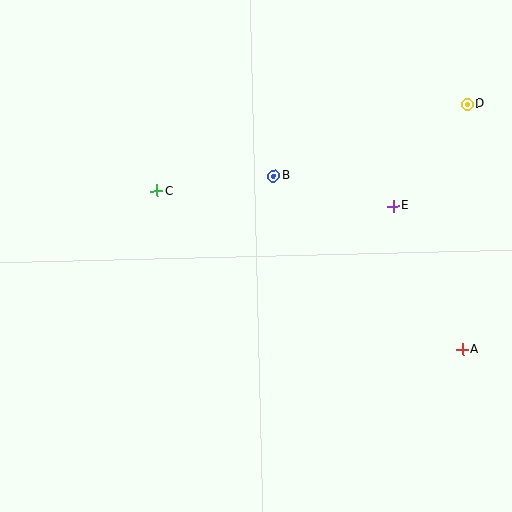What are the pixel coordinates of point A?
Point A is at (462, 349).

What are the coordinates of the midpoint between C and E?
The midpoint between C and E is at (275, 198).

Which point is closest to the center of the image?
Point B at (274, 176) is closest to the center.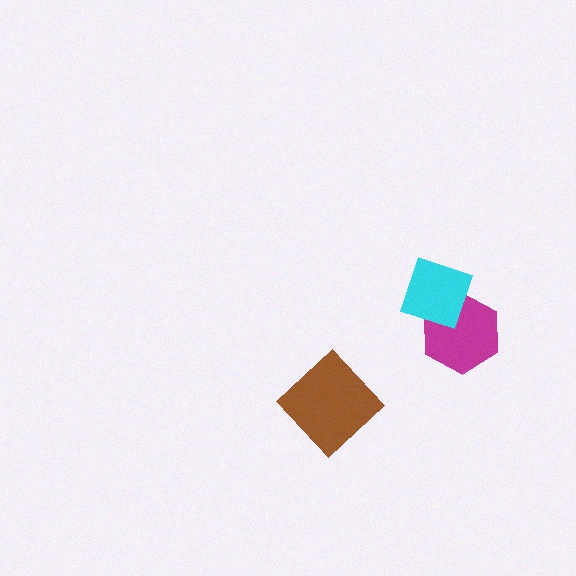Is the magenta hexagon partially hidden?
Yes, it is partially covered by another shape.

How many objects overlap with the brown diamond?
0 objects overlap with the brown diamond.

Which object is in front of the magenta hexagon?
The cyan diamond is in front of the magenta hexagon.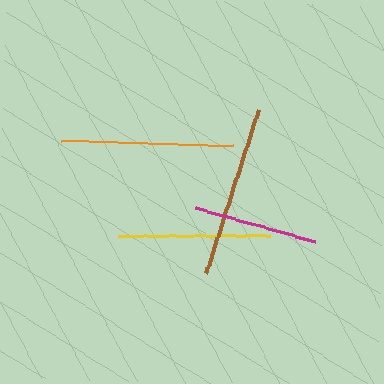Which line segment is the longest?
The orange line is the longest at approximately 172 pixels.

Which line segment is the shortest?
The magenta line is the shortest at approximately 125 pixels.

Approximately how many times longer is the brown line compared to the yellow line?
The brown line is approximately 1.1 times the length of the yellow line.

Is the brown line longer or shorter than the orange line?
The orange line is longer than the brown line.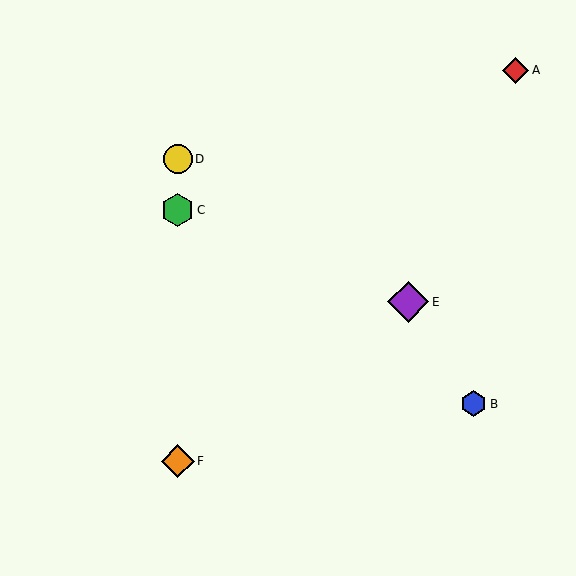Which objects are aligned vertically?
Objects C, D, F are aligned vertically.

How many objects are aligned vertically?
3 objects (C, D, F) are aligned vertically.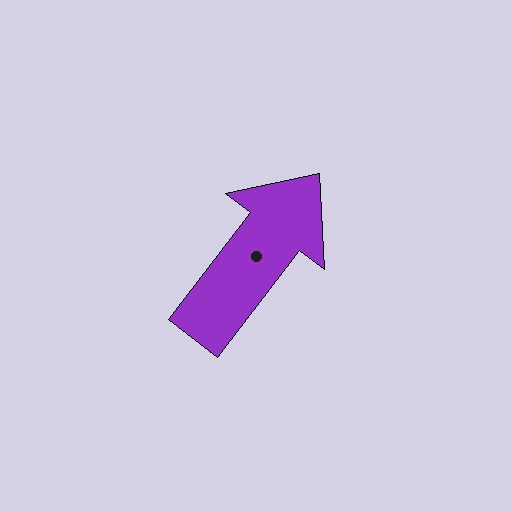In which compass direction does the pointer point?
Northeast.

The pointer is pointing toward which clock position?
Roughly 1 o'clock.